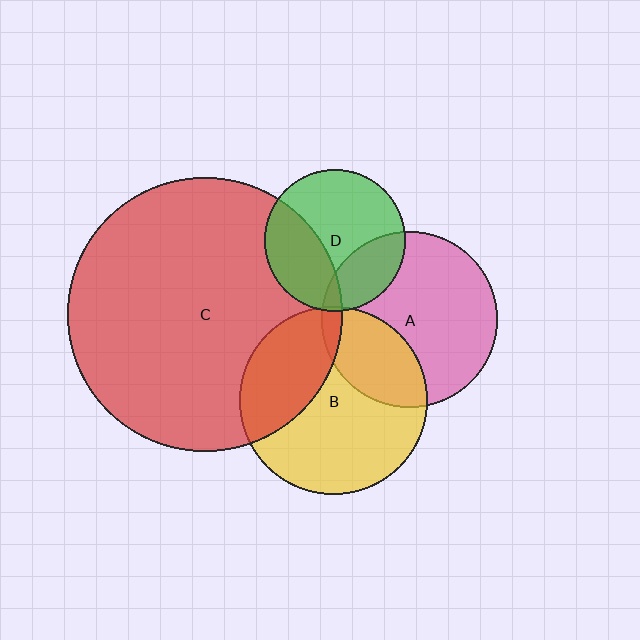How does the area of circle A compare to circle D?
Approximately 1.5 times.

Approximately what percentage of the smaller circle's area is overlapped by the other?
Approximately 35%.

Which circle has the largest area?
Circle C (red).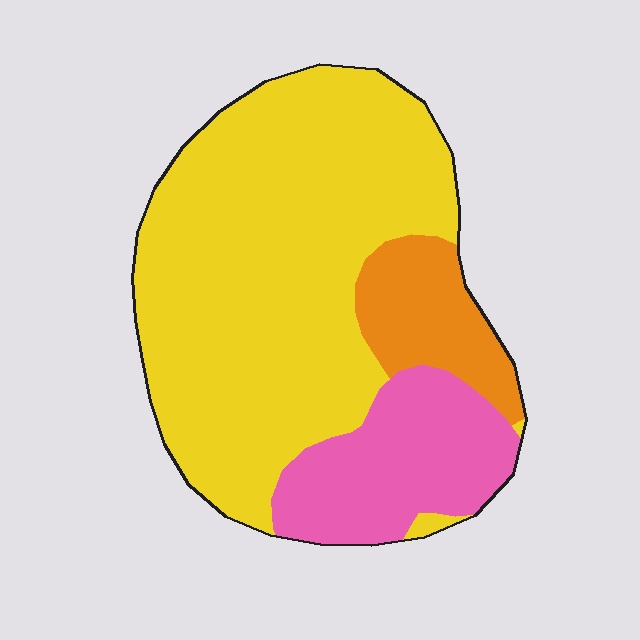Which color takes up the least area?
Orange, at roughly 10%.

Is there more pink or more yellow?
Yellow.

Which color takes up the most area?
Yellow, at roughly 70%.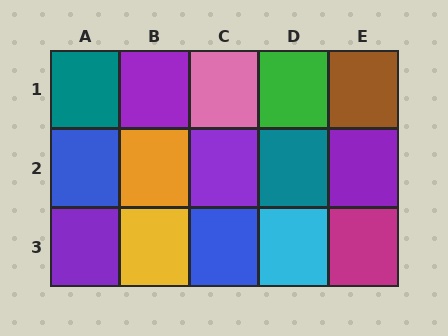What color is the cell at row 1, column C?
Pink.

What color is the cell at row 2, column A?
Blue.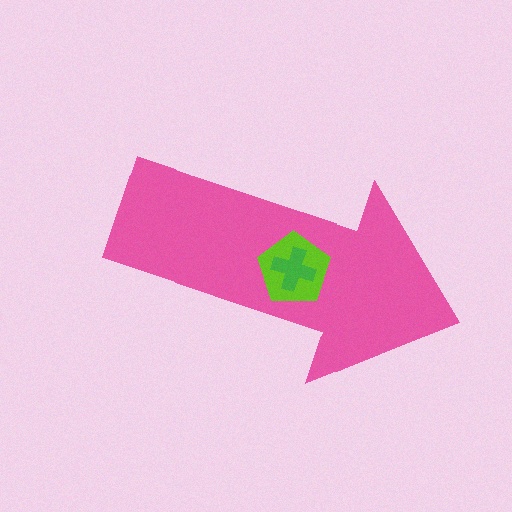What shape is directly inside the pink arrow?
The lime pentagon.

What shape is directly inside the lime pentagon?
The green cross.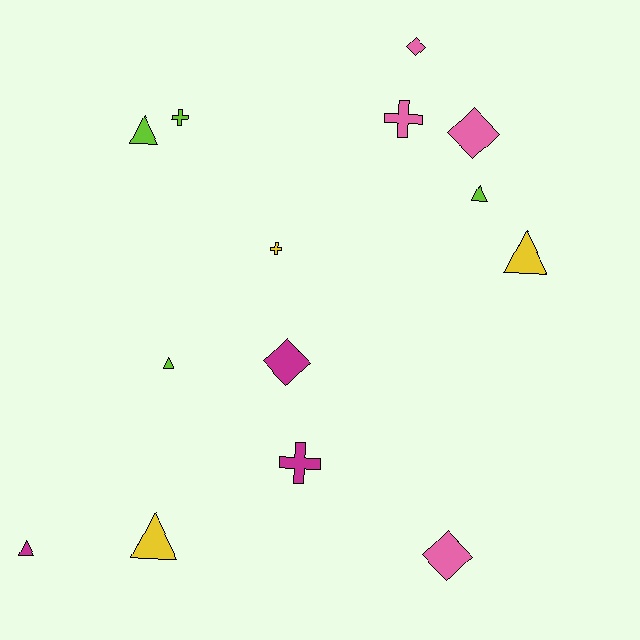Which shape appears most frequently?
Triangle, with 6 objects.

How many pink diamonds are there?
There are 3 pink diamonds.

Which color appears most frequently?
Lime, with 4 objects.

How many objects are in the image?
There are 14 objects.